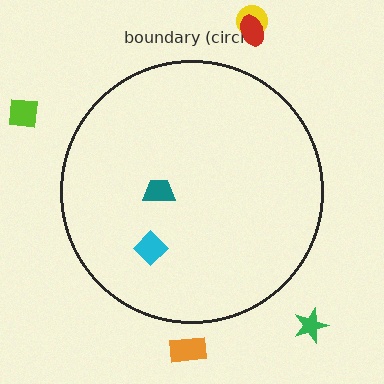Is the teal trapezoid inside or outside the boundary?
Inside.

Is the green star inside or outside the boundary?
Outside.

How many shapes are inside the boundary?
2 inside, 5 outside.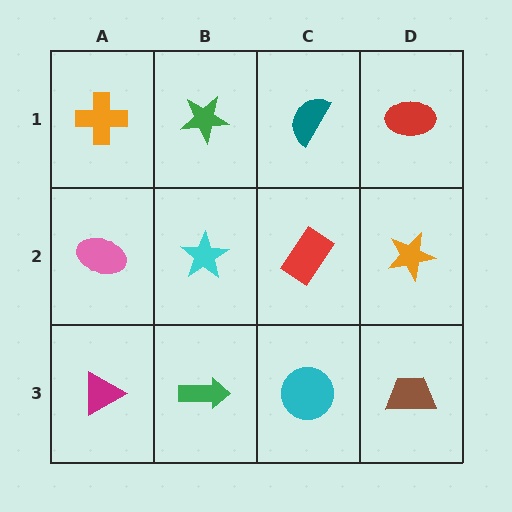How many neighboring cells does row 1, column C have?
3.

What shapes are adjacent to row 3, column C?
A red rectangle (row 2, column C), a green arrow (row 3, column B), a brown trapezoid (row 3, column D).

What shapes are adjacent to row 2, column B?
A green star (row 1, column B), a green arrow (row 3, column B), a pink ellipse (row 2, column A), a red rectangle (row 2, column C).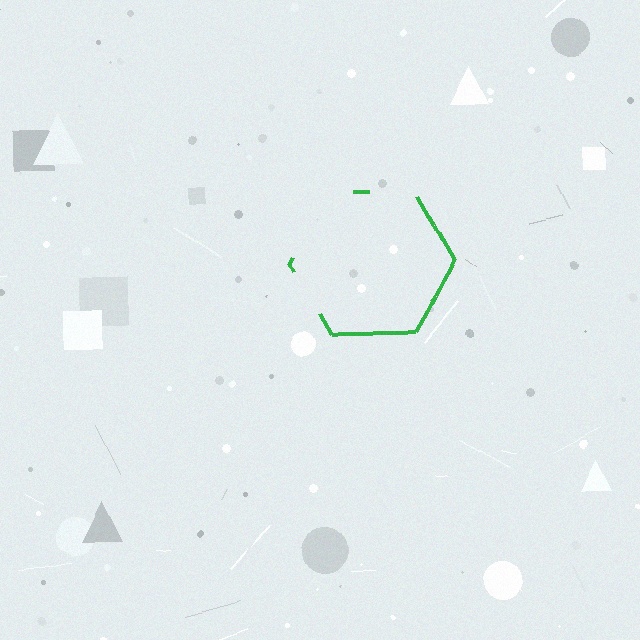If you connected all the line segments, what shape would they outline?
They would outline a hexagon.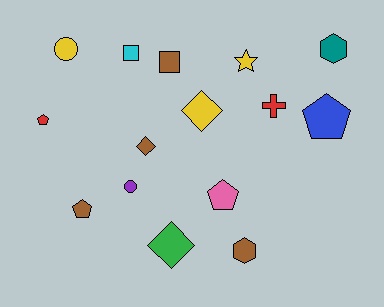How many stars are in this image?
There is 1 star.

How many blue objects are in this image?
There is 1 blue object.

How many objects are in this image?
There are 15 objects.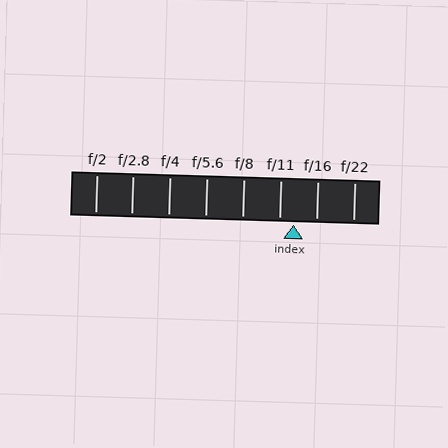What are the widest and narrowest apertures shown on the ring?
The widest aperture shown is f/2 and the narrowest is f/22.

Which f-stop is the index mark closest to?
The index mark is closest to f/11.